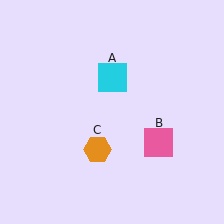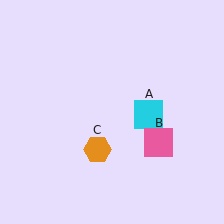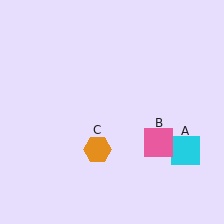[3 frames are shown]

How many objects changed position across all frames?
1 object changed position: cyan square (object A).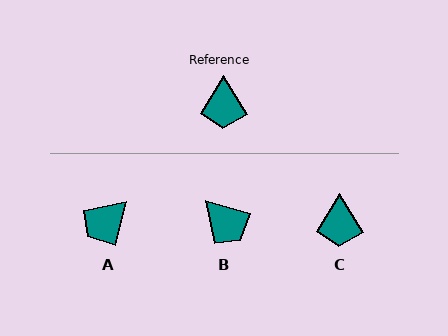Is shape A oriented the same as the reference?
No, it is off by about 46 degrees.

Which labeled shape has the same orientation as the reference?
C.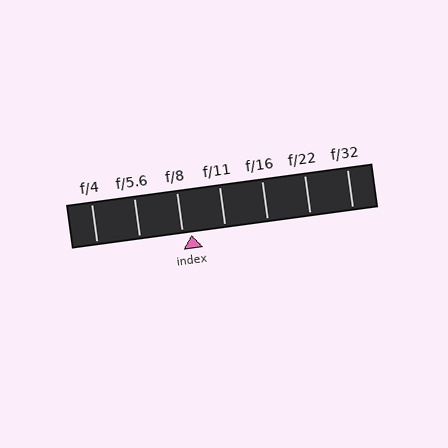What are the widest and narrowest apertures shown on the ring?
The widest aperture shown is f/4 and the narrowest is f/32.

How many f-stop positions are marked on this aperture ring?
There are 7 f-stop positions marked.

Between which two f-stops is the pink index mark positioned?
The index mark is between f/8 and f/11.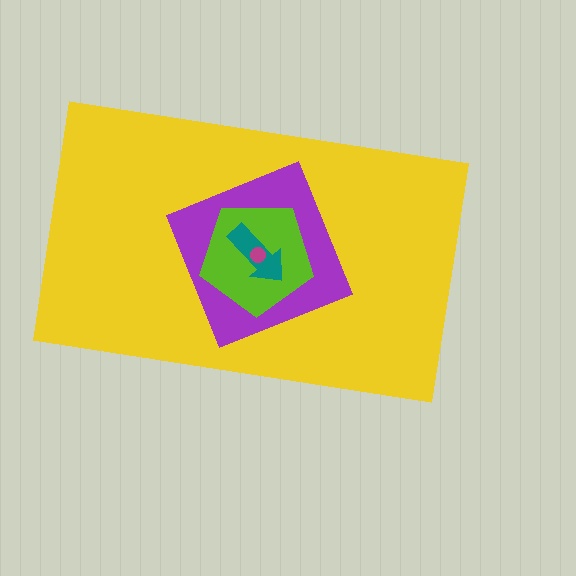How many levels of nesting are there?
5.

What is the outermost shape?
The yellow rectangle.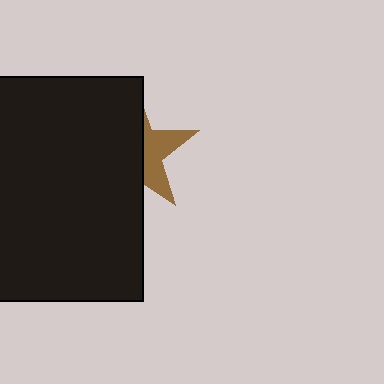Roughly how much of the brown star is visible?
A small part of it is visible (roughly 38%).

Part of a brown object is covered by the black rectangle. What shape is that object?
It is a star.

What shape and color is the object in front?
The object in front is a black rectangle.